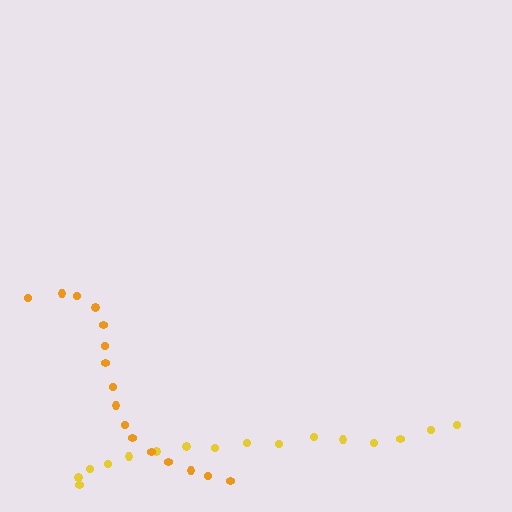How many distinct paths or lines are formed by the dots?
There are 2 distinct paths.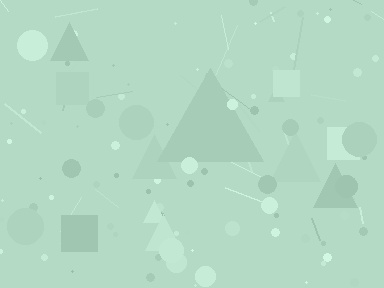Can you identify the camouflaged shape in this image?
The camouflaged shape is a triangle.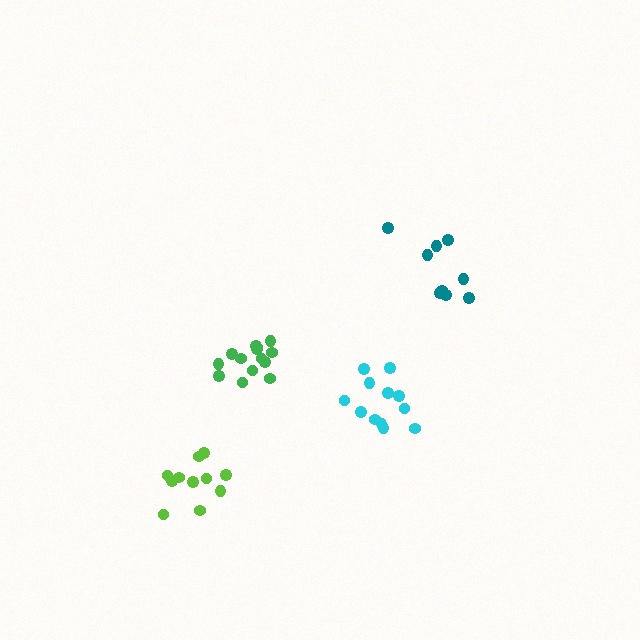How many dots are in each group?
Group 1: 9 dots, Group 2: 11 dots, Group 3: 12 dots, Group 4: 14 dots (46 total).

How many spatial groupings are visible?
There are 4 spatial groupings.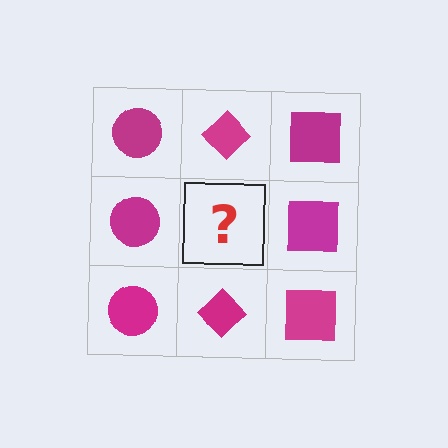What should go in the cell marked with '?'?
The missing cell should contain a magenta diamond.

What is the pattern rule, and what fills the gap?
The rule is that each column has a consistent shape. The gap should be filled with a magenta diamond.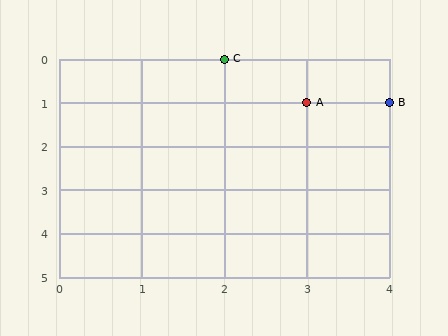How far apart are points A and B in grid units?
Points A and B are 1 column apart.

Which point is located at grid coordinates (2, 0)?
Point C is at (2, 0).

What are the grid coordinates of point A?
Point A is at grid coordinates (3, 1).